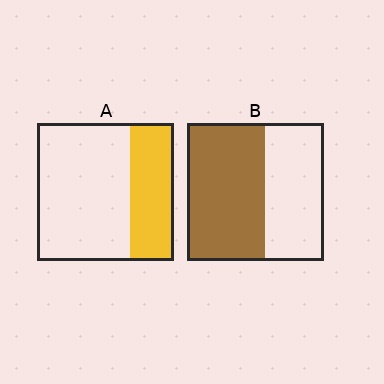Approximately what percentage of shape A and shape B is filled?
A is approximately 30% and B is approximately 55%.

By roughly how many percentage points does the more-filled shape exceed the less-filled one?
By roughly 25 percentage points (B over A).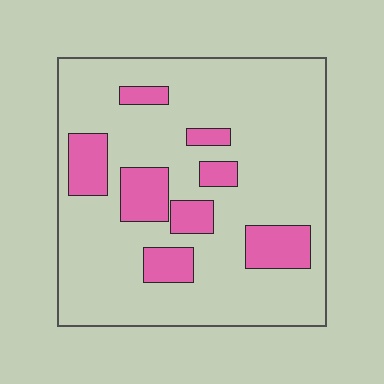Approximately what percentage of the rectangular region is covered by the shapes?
Approximately 20%.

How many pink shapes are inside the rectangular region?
8.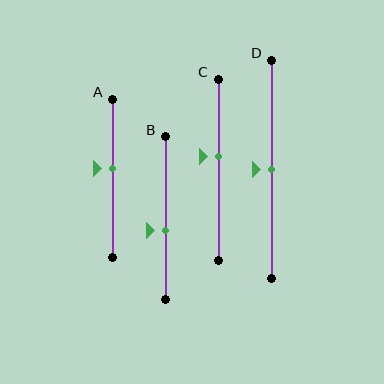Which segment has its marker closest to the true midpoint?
Segment D has its marker closest to the true midpoint.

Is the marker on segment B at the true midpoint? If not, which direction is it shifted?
No, the marker on segment B is shifted downward by about 8% of the segment length.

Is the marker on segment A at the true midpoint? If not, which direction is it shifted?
No, the marker on segment A is shifted upward by about 6% of the segment length.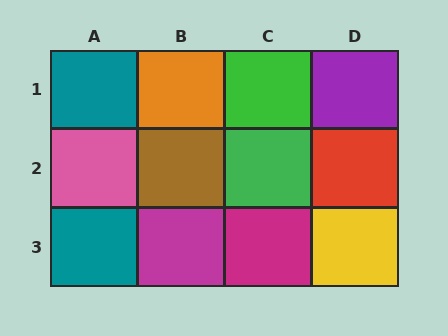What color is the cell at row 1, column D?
Purple.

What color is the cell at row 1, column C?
Green.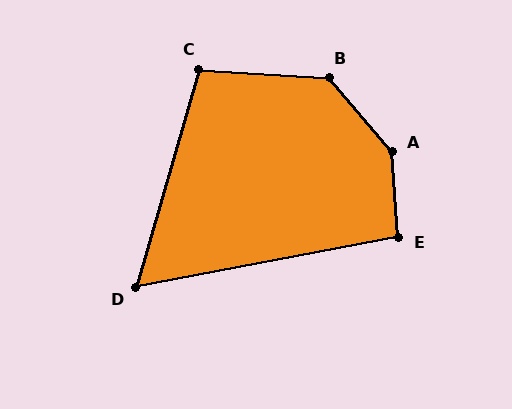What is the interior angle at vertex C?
Approximately 103 degrees (obtuse).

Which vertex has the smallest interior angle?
D, at approximately 63 degrees.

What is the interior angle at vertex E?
Approximately 97 degrees (obtuse).